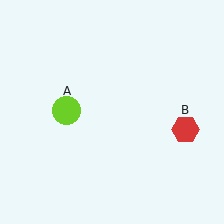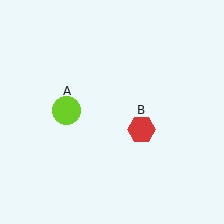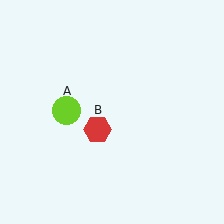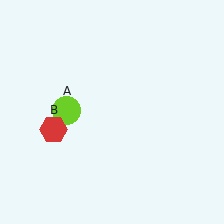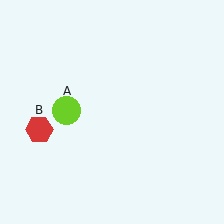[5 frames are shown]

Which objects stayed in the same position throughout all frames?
Lime circle (object A) remained stationary.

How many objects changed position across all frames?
1 object changed position: red hexagon (object B).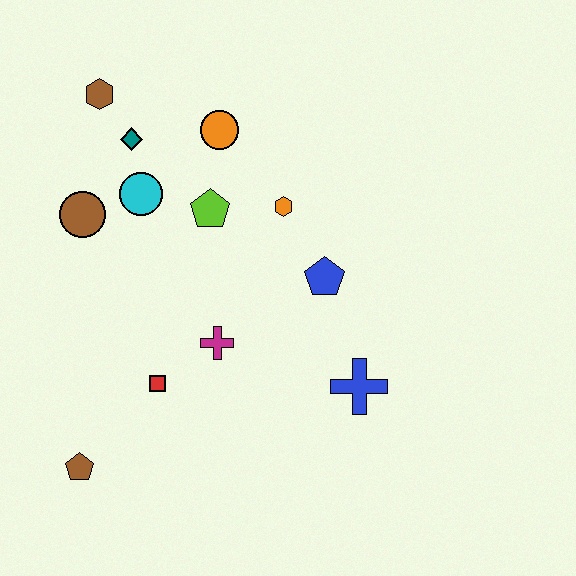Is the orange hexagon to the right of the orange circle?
Yes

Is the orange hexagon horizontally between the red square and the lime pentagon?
No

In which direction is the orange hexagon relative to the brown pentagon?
The orange hexagon is above the brown pentagon.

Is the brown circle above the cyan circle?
No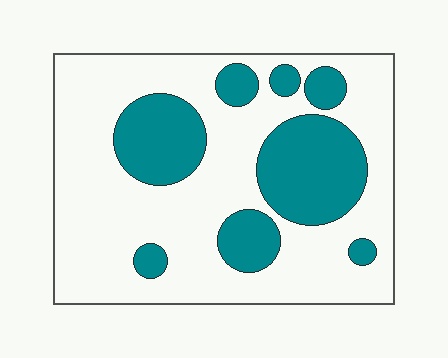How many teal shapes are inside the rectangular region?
8.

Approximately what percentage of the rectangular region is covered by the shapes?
Approximately 30%.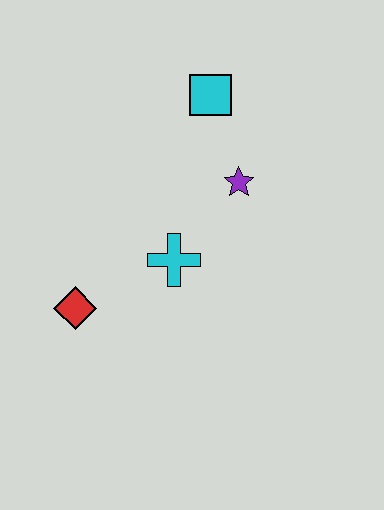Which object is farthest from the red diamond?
The cyan square is farthest from the red diamond.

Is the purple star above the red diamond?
Yes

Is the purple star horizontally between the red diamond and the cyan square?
No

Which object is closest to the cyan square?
The purple star is closest to the cyan square.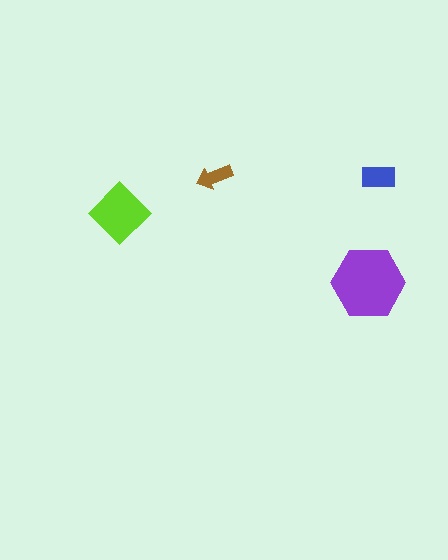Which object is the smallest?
The brown arrow.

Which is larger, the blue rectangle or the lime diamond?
The lime diamond.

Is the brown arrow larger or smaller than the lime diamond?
Smaller.